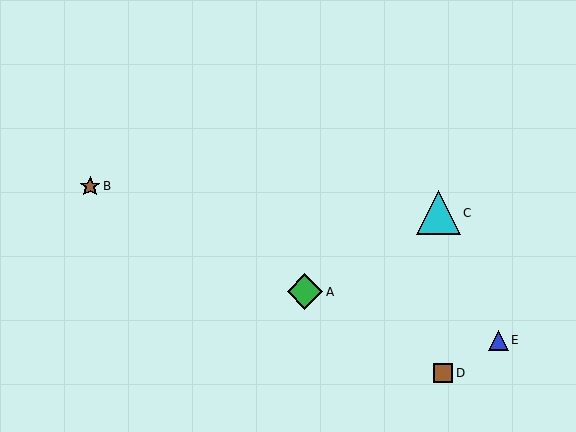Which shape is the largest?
The cyan triangle (labeled C) is the largest.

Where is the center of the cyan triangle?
The center of the cyan triangle is at (439, 213).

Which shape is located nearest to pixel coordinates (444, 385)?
The brown square (labeled D) at (443, 373) is nearest to that location.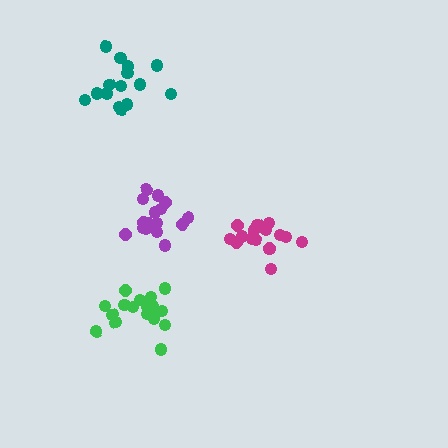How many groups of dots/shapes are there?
There are 4 groups.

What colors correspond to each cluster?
The clusters are colored: teal, magenta, green, purple.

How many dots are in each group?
Group 1: 15 dots, Group 2: 17 dots, Group 3: 18 dots, Group 4: 16 dots (66 total).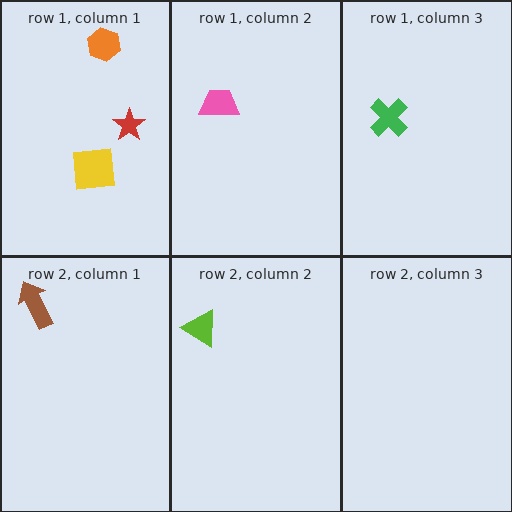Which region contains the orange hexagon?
The row 1, column 1 region.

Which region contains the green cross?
The row 1, column 3 region.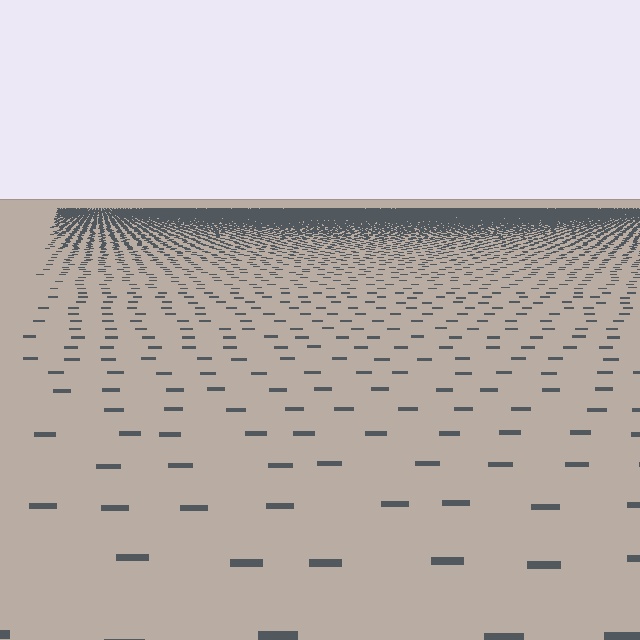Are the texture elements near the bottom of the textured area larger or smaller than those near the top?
Larger. Near the bottom, elements are closer to the viewer and appear at a bigger on-screen size.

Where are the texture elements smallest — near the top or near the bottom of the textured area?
Near the top.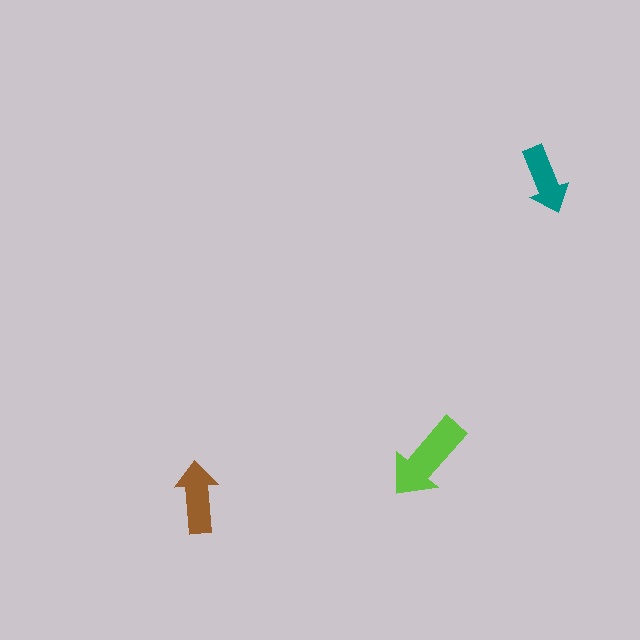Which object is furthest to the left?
The brown arrow is leftmost.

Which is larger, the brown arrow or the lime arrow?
The lime one.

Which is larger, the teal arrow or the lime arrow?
The lime one.